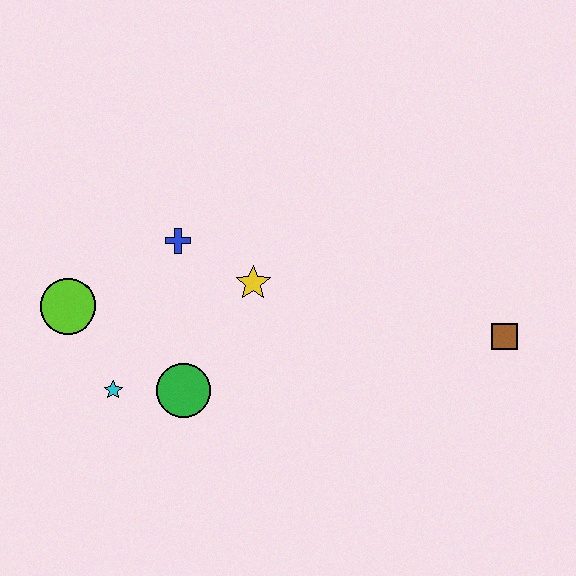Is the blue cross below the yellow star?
No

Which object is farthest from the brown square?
The lime circle is farthest from the brown square.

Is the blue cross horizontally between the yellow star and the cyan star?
Yes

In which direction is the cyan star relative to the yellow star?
The cyan star is to the left of the yellow star.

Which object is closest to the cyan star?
The green circle is closest to the cyan star.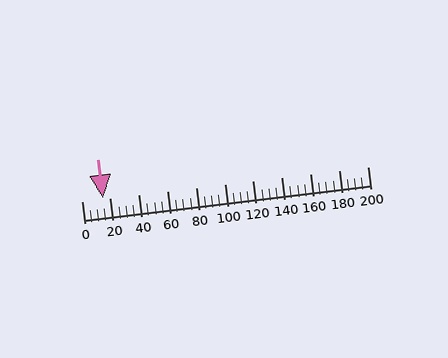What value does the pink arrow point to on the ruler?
The pink arrow points to approximately 15.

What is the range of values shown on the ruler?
The ruler shows values from 0 to 200.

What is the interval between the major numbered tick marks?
The major tick marks are spaced 20 units apart.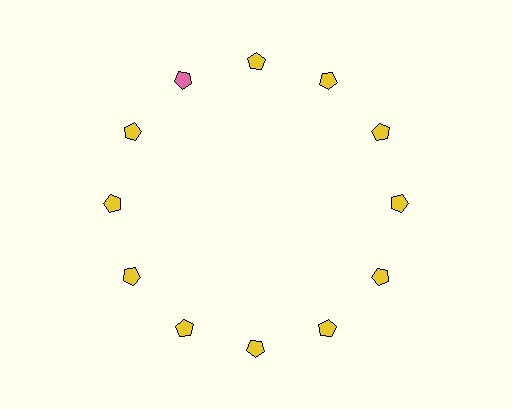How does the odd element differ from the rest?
It has a different color: pink instead of yellow.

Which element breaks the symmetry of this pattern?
The pink pentagon at roughly the 11 o'clock position breaks the symmetry. All other shapes are yellow pentagons.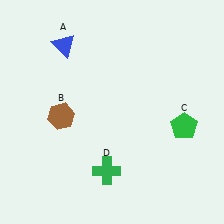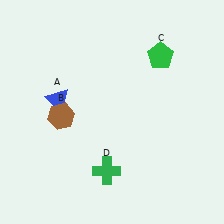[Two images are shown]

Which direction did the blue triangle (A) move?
The blue triangle (A) moved down.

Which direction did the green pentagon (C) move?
The green pentagon (C) moved up.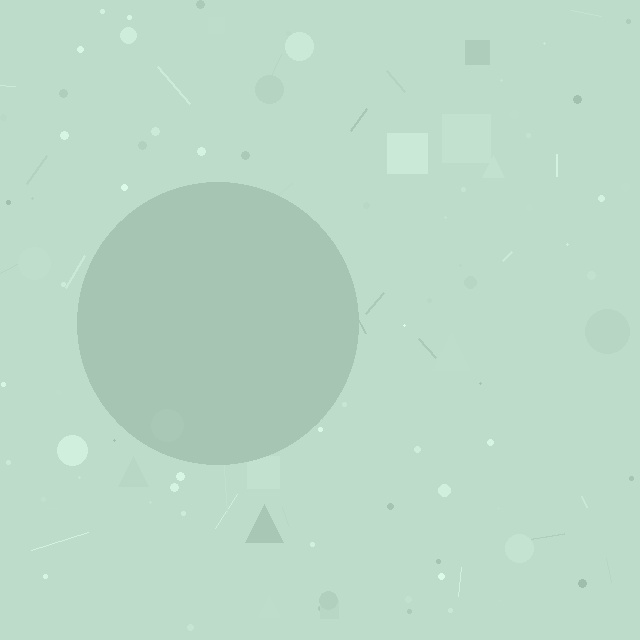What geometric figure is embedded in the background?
A circle is embedded in the background.